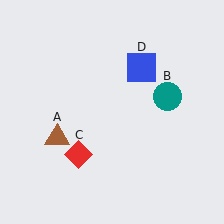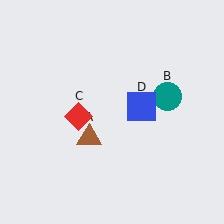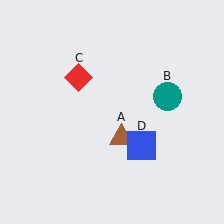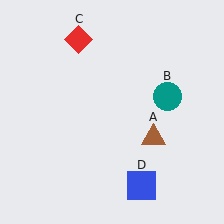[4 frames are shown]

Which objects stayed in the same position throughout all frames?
Teal circle (object B) remained stationary.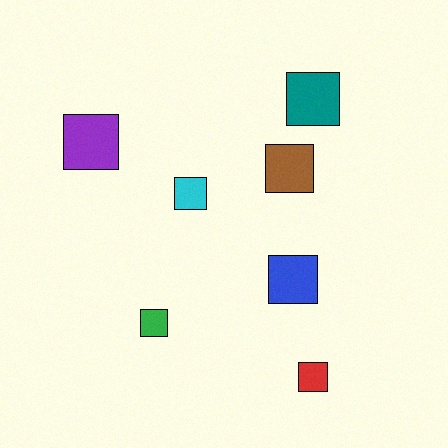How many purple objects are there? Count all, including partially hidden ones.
There is 1 purple object.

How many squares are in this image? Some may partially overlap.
There are 7 squares.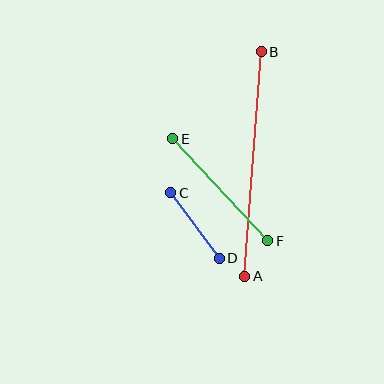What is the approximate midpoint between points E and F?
The midpoint is at approximately (220, 190) pixels.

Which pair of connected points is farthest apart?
Points A and B are farthest apart.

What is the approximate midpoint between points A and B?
The midpoint is at approximately (253, 164) pixels.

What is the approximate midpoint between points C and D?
The midpoint is at approximately (195, 226) pixels.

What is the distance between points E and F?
The distance is approximately 139 pixels.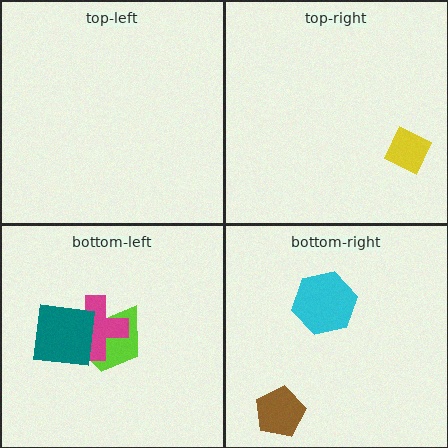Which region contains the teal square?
The bottom-left region.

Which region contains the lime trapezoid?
The bottom-left region.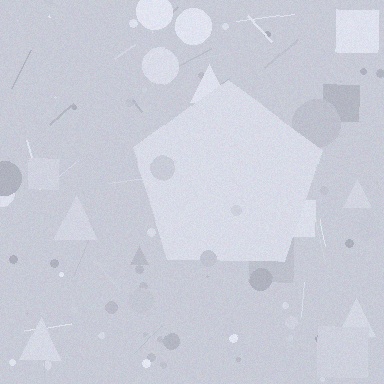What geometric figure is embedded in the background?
A pentagon is embedded in the background.